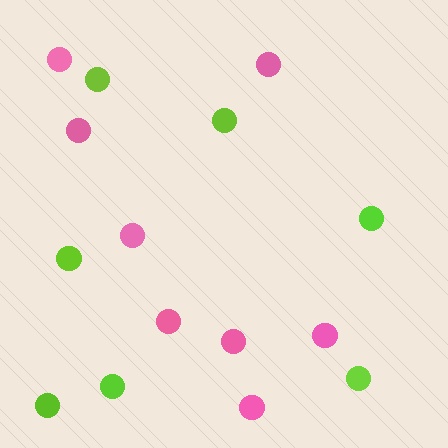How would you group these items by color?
There are 2 groups: one group of pink circles (8) and one group of lime circles (7).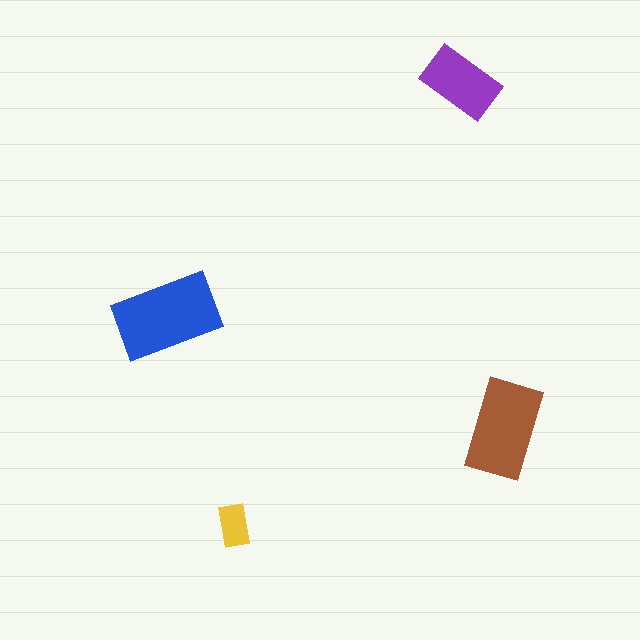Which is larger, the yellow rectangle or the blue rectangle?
The blue one.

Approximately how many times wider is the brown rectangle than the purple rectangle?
About 1.5 times wider.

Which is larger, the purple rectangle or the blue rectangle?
The blue one.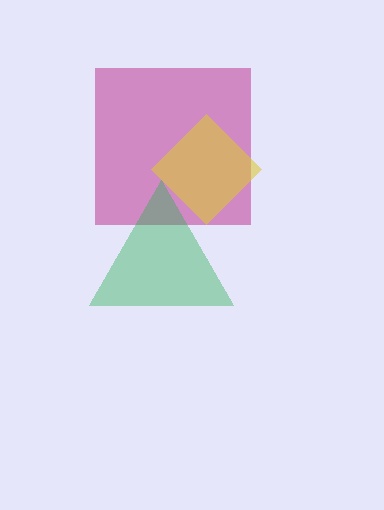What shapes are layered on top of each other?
The layered shapes are: a magenta square, a green triangle, a yellow diamond.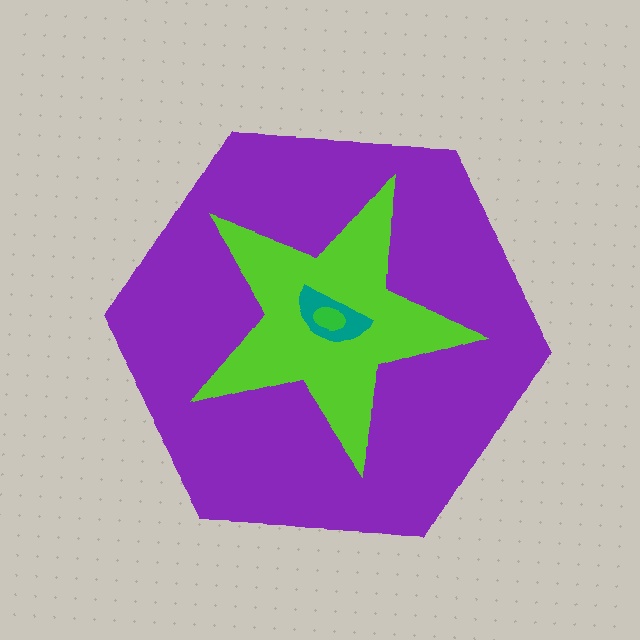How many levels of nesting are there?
4.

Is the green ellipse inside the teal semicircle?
Yes.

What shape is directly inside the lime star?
The teal semicircle.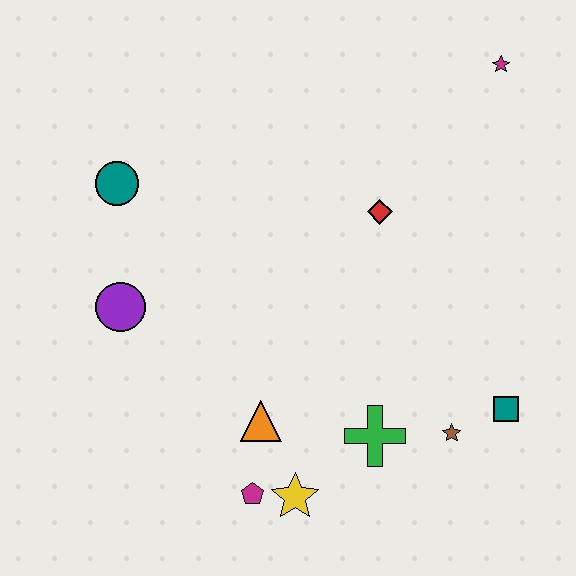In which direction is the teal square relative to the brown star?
The teal square is to the right of the brown star.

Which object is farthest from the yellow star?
The magenta star is farthest from the yellow star.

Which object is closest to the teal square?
The brown star is closest to the teal square.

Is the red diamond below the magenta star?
Yes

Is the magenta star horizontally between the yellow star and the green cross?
No